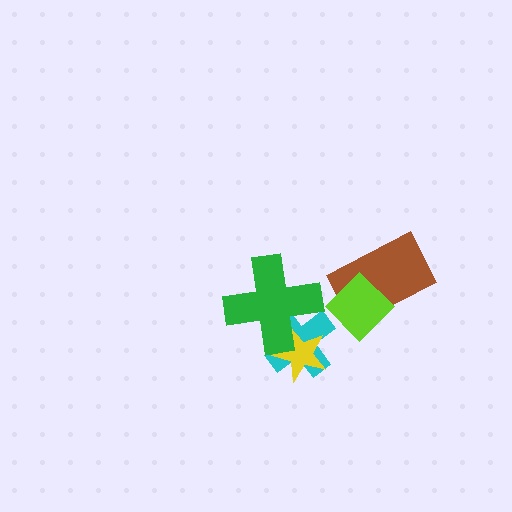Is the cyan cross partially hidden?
Yes, it is partially covered by another shape.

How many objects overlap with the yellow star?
2 objects overlap with the yellow star.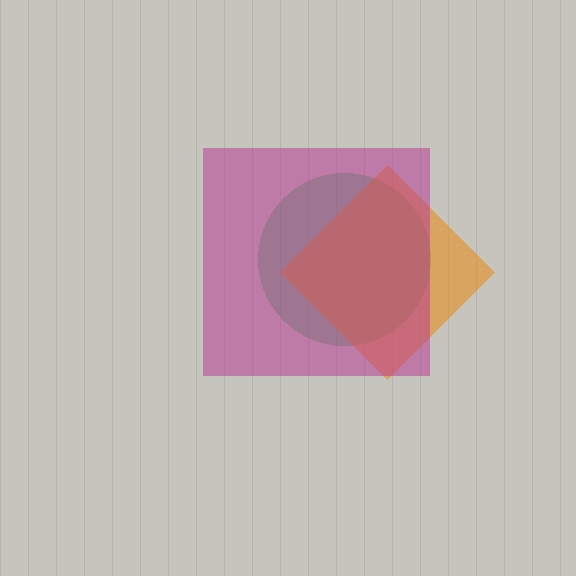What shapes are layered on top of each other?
The layered shapes are: a green circle, an orange diamond, a magenta square.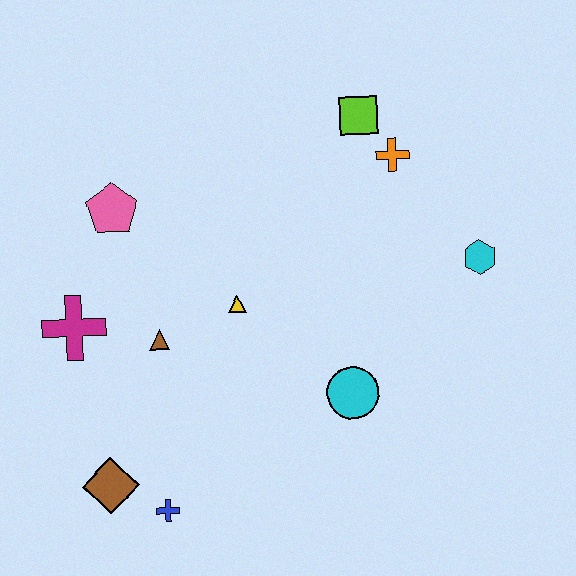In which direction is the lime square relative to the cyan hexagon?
The lime square is above the cyan hexagon.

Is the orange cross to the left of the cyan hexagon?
Yes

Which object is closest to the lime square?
The orange cross is closest to the lime square.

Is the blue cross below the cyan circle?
Yes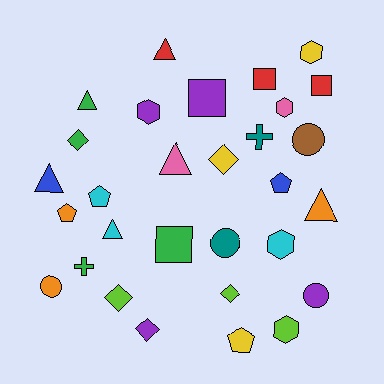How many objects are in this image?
There are 30 objects.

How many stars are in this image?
There are no stars.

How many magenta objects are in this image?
There are no magenta objects.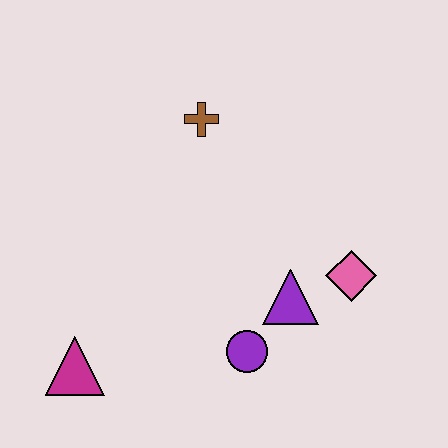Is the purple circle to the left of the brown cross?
No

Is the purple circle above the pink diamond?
No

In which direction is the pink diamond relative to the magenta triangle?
The pink diamond is to the right of the magenta triangle.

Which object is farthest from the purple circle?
The brown cross is farthest from the purple circle.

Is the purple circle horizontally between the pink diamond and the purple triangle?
No